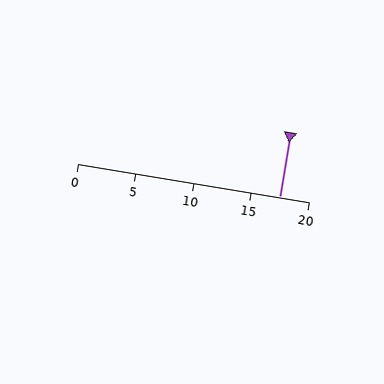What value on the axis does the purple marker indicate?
The marker indicates approximately 17.5.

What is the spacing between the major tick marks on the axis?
The major ticks are spaced 5 apart.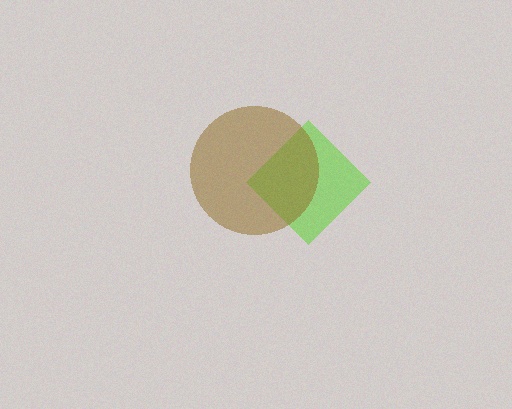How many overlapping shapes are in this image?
There are 2 overlapping shapes in the image.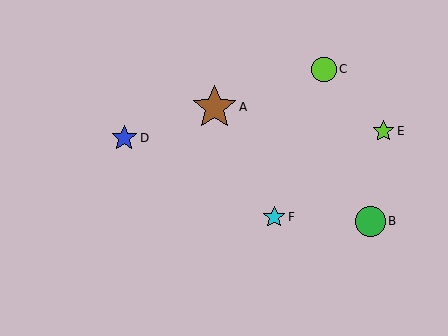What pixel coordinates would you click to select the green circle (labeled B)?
Click at (370, 221) to select the green circle B.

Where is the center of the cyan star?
The center of the cyan star is at (274, 217).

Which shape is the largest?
The brown star (labeled A) is the largest.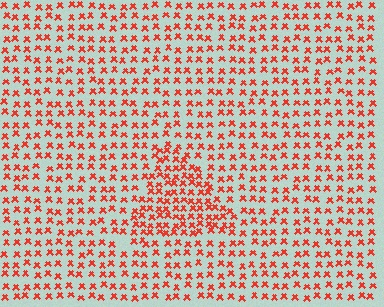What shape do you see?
I see a triangle.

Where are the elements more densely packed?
The elements are more densely packed inside the triangle boundary.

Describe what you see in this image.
The image contains small red elements arranged at two different densities. A triangle-shaped region is visible where the elements are more densely packed than the surrounding area.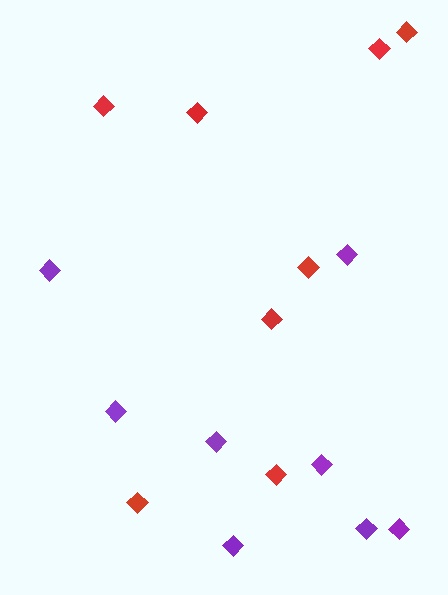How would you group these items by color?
There are 2 groups: one group of purple diamonds (8) and one group of red diamonds (8).